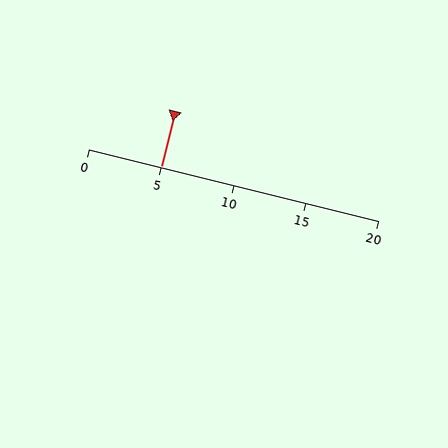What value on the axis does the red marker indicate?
The marker indicates approximately 5.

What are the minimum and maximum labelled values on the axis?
The axis runs from 0 to 20.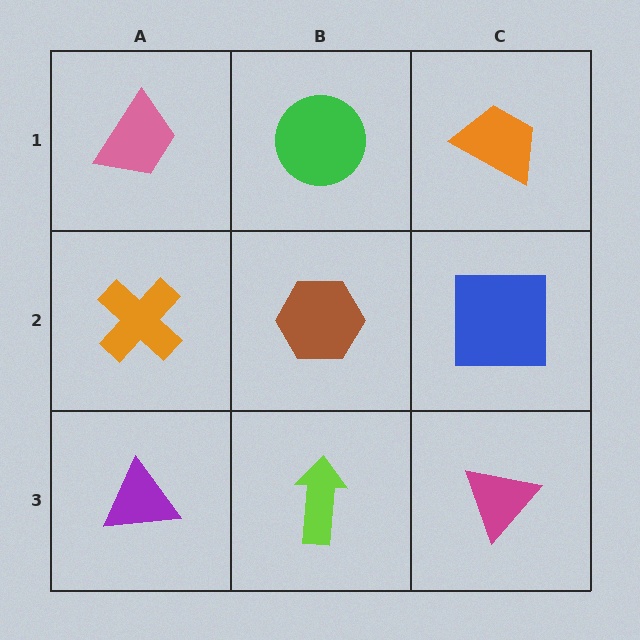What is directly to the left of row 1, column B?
A pink trapezoid.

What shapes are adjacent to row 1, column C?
A blue square (row 2, column C), a green circle (row 1, column B).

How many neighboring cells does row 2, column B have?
4.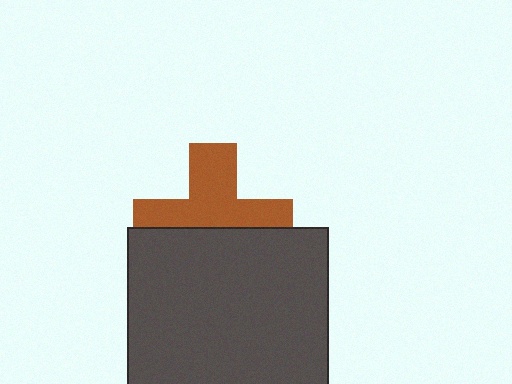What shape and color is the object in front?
The object in front is a dark gray square.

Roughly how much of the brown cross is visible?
About half of it is visible (roughly 55%).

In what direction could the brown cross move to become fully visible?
The brown cross could move up. That would shift it out from behind the dark gray square entirely.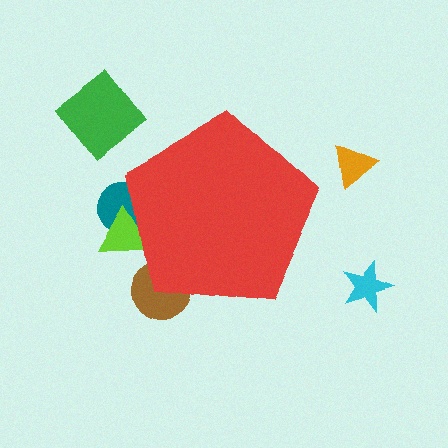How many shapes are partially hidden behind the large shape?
3 shapes are partially hidden.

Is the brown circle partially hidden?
Yes, the brown circle is partially hidden behind the red pentagon.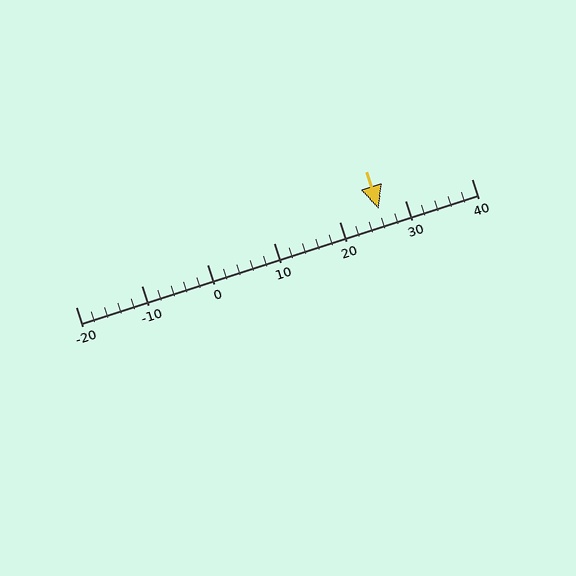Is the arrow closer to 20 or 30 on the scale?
The arrow is closer to 30.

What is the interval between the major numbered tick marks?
The major tick marks are spaced 10 units apart.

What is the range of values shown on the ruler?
The ruler shows values from -20 to 40.